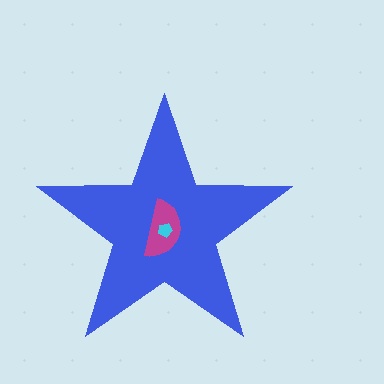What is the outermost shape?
The blue star.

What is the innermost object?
The cyan pentagon.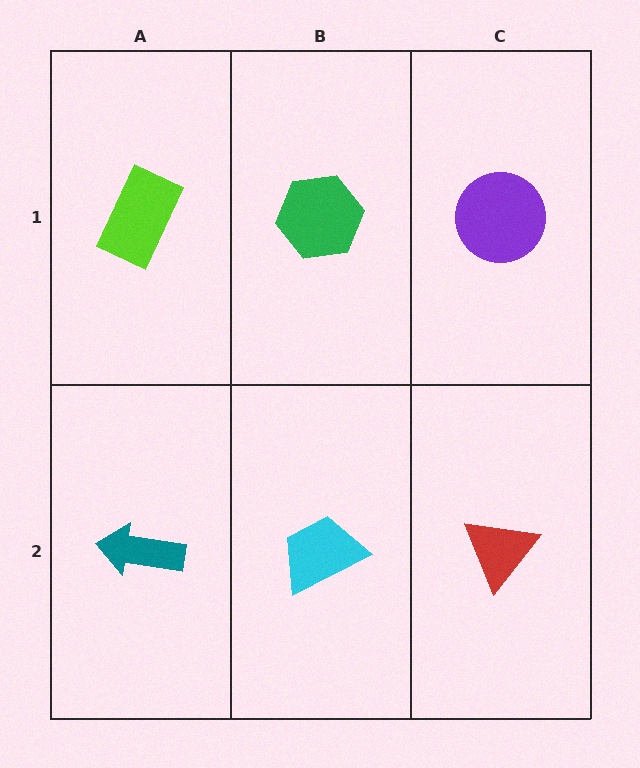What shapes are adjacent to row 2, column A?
A lime rectangle (row 1, column A), a cyan trapezoid (row 2, column B).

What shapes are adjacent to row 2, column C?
A purple circle (row 1, column C), a cyan trapezoid (row 2, column B).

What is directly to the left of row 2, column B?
A teal arrow.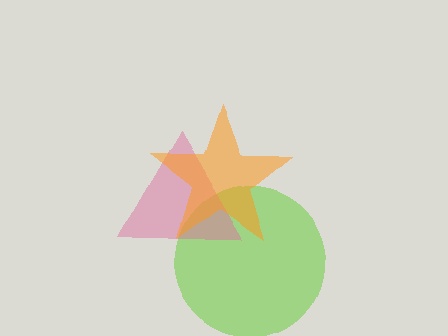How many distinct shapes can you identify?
There are 3 distinct shapes: a lime circle, a pink triangle, an orange star.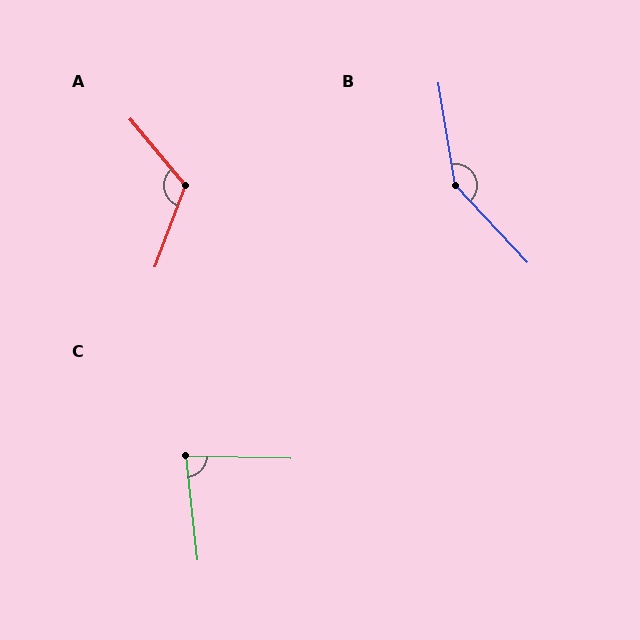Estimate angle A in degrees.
Approximately 120 degrees.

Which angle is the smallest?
C, at approximately 82 degrees.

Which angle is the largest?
B, at approximately 146 degrees.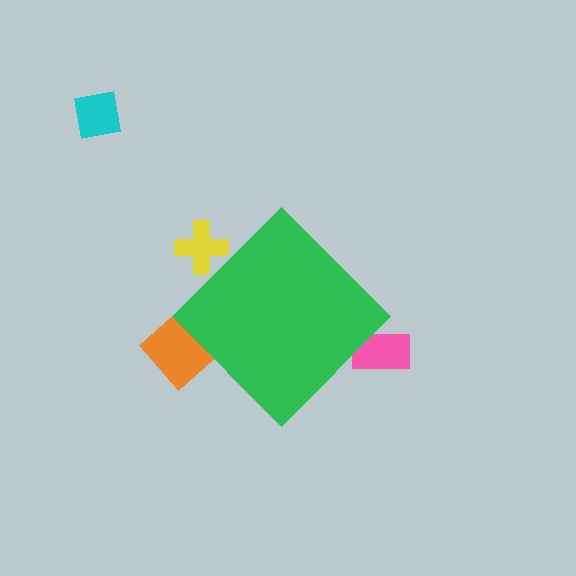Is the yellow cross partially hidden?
Yes, the yellow cross is partially hidden behind the green diamond.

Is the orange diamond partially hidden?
Yes, the orange diamond is partially hidden behind the green diamond.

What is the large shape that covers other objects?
A green diamond.